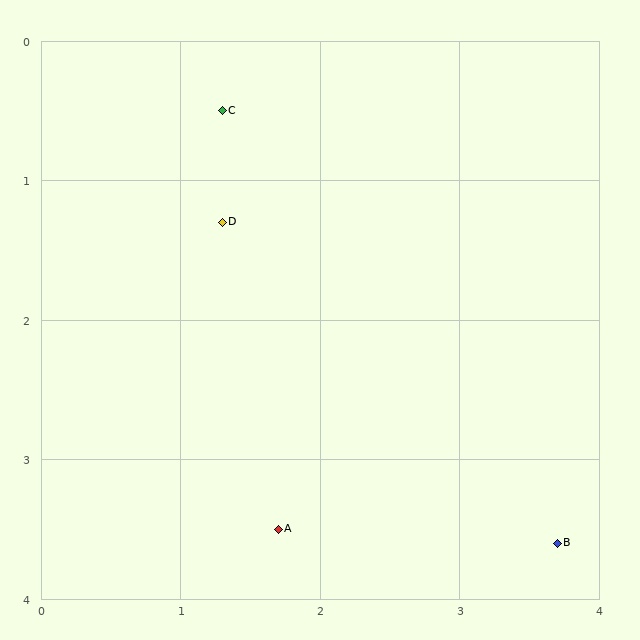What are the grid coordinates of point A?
Point A is at approximately (1.7, 3.5).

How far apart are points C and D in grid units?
Points C and D are about 0.8 grid units apart.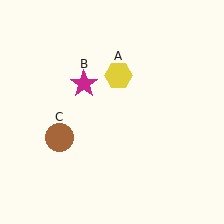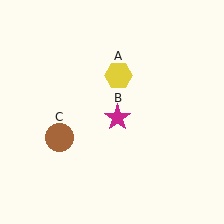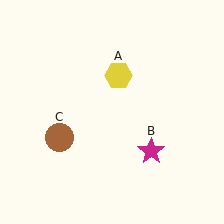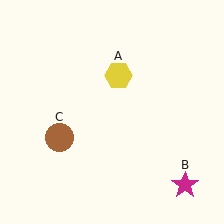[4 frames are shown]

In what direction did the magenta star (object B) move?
The magenta star (object B) moved down and to the right.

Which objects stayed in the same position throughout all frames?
Yellow hexagon (object A) and brown circle (object C) remained stationary.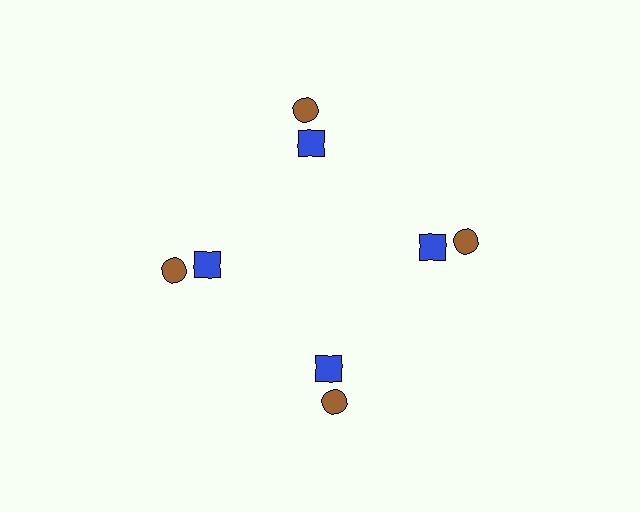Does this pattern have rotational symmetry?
Yes, this pattern has 4-fold rotational symmetry. It looks the same after rotating 90 degrees around the center.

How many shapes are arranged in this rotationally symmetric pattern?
There are 8 shapes, arranged in 4 groups of 2.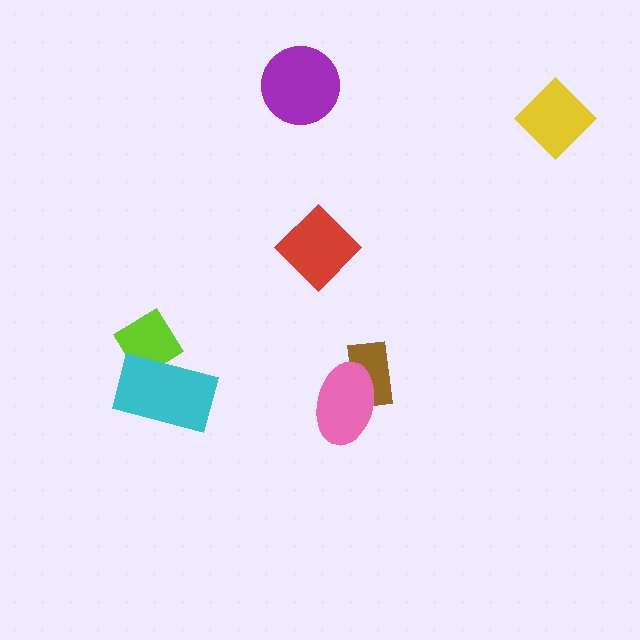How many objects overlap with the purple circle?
0 objects overlap with the purple circle.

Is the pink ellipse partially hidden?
No, no other shape covers it.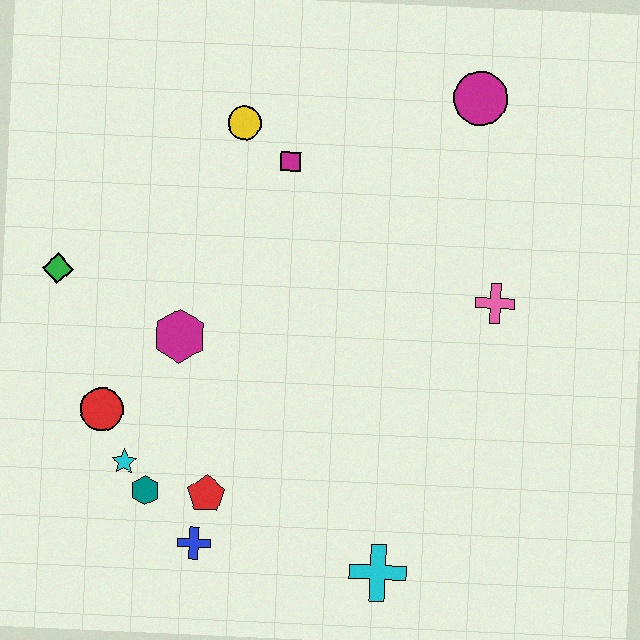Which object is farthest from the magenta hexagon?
The magenta circle is farthest from the magenta hexagon.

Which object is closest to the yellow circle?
The magenta square is closest to the yellow circle.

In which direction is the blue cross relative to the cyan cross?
The blue cross is to the left of the cyan cross.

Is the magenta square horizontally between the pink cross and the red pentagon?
Yes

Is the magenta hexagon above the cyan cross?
Yes